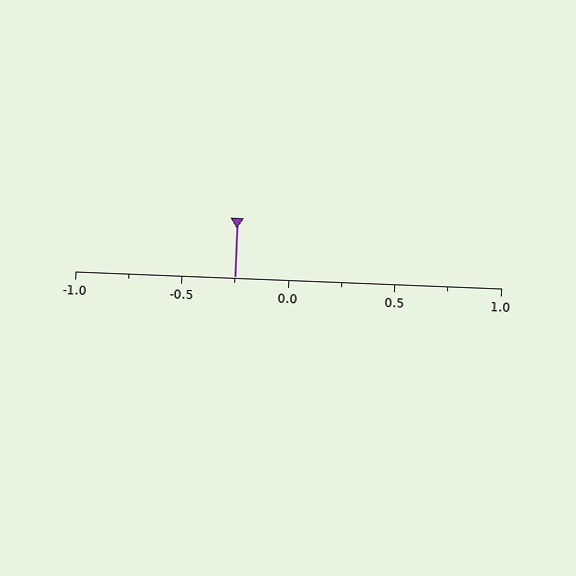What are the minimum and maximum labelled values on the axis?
The axis runs from -1.0 to 1.0.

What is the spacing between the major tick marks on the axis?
The major ticks are spaced 0.5 apart.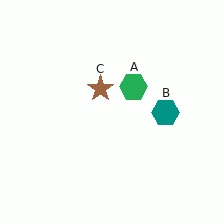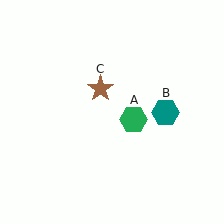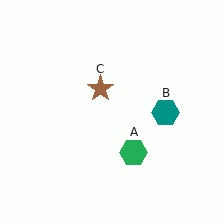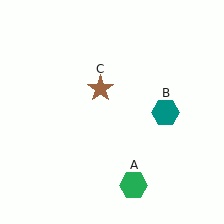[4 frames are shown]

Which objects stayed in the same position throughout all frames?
Teal hexagon (object B) and brown star (object C) remained stationary.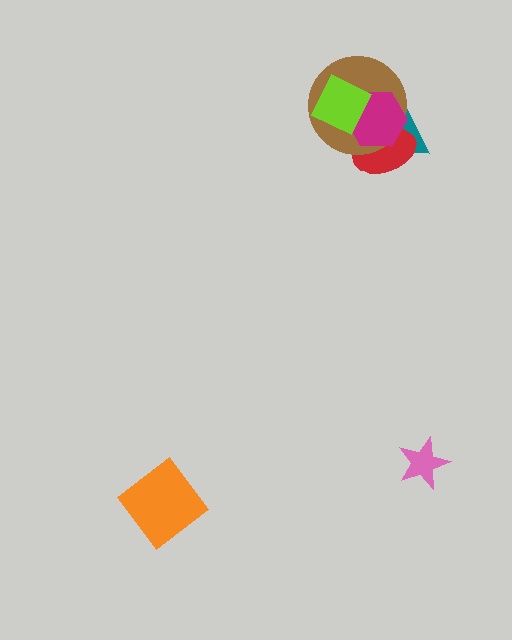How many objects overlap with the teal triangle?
4 objects overlap with the teal triangle.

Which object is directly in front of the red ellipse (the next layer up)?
The brown circle is directly in front of the red ellipse.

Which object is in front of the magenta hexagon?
The lime diamond is in front of the magenta hexagon.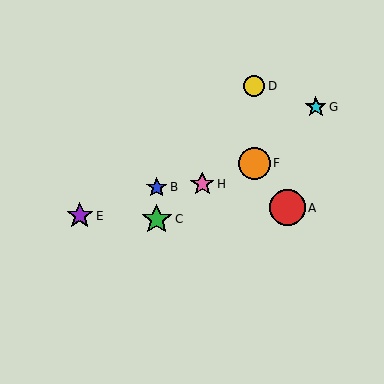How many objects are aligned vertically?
2 objects (B, C) are aligned vertically.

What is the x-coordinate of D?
Object D is at x≈254.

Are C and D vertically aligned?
No, C is at x≈157 and D is at x≈254.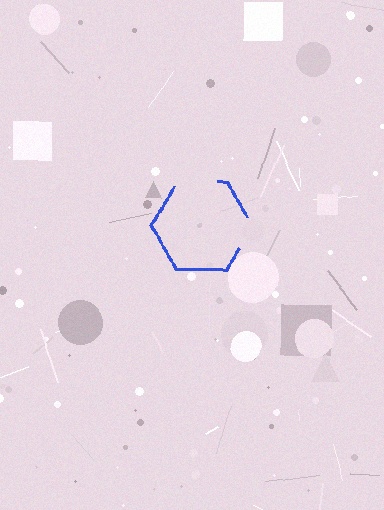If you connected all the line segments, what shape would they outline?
They would outline a hexagon.